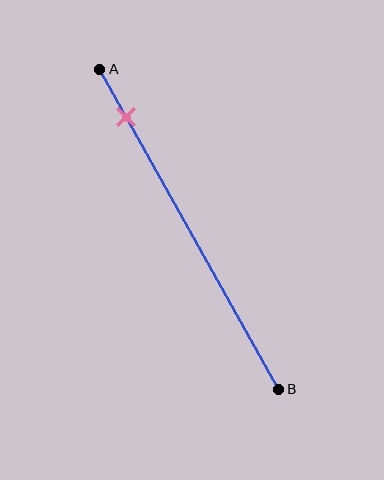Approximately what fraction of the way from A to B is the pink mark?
The pink mark is approximately 15% of the way from A to B.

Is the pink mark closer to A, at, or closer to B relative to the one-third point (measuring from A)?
The pink mark is closer to point A than the one-third point of segment AB.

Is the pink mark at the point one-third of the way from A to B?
No, the mark is at about 15% from A, not at the 33% one-third point.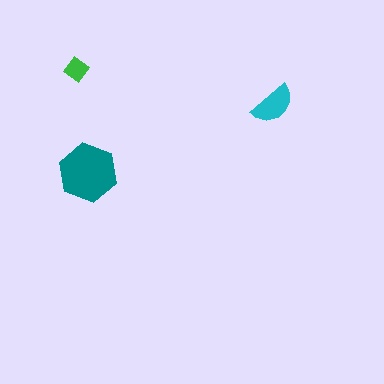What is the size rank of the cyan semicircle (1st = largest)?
2nd.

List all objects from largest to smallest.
The teal hexagon, the cyan semicircle, the green diamond.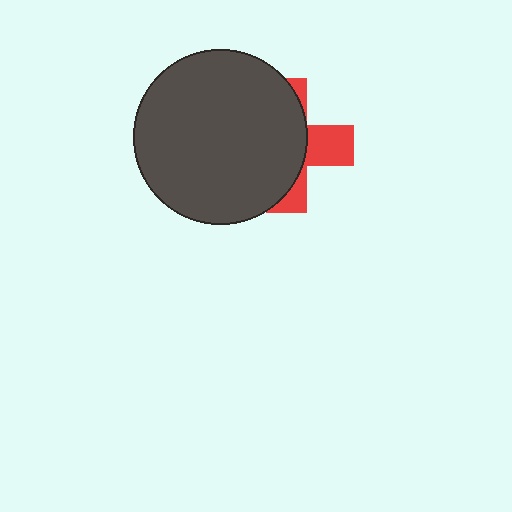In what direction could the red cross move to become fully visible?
The red cross could move right. That would shift it out from behind the dark gray circle entirely.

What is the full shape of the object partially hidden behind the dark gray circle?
The partially hidden object is a red cross.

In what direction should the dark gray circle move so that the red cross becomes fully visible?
The dark gray circle should move left. That is the shortest direction to clear the overlap and leave the red cross fully visible.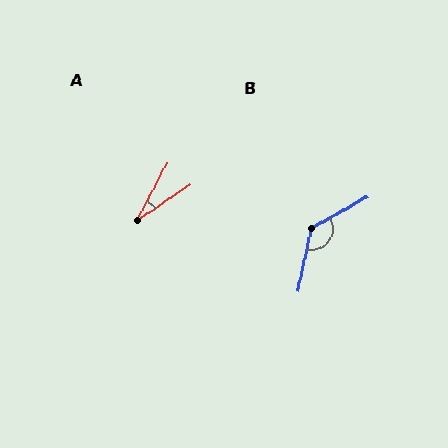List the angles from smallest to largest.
A (28°), B (131°).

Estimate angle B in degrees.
Approximately 131 degrees.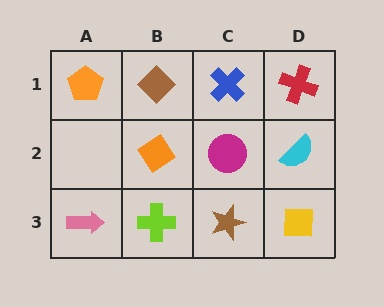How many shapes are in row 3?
4 shapes.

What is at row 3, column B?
A lime cross.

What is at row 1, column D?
A red cross.